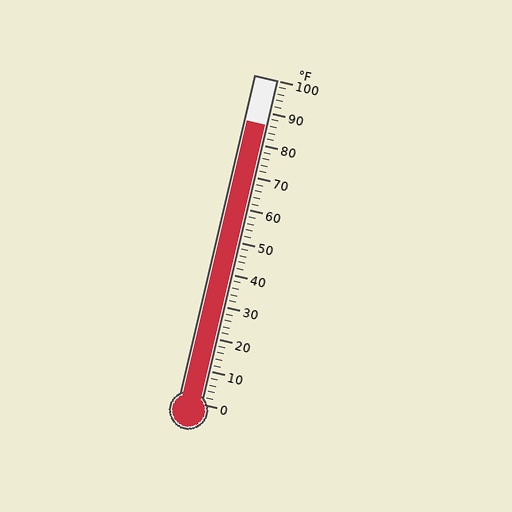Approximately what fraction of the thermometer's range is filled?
The thermometer is filled to approximately 85% of its range.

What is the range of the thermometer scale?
The thermometer scale ranges from 0°F to 100°F.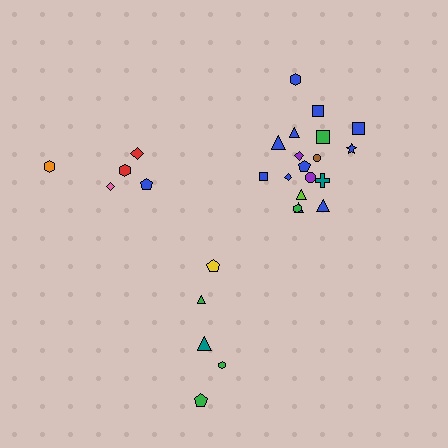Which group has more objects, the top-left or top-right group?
The top-right group.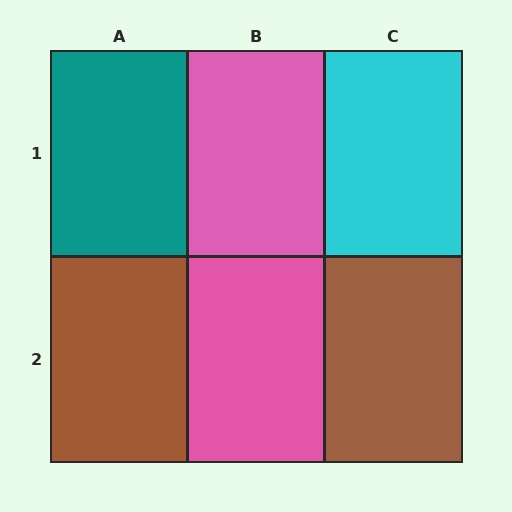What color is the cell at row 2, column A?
Brown.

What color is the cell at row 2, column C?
Brown.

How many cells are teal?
1 cell is teal.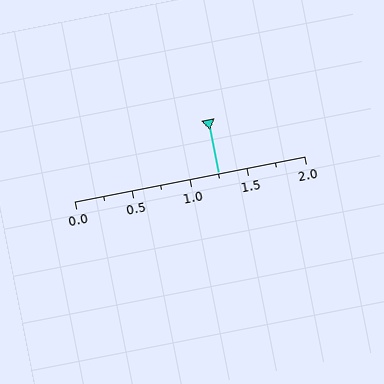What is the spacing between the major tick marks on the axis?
The major ticks are spaced 0.5 apart.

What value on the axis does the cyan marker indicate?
The marker indicates approximately 1.25.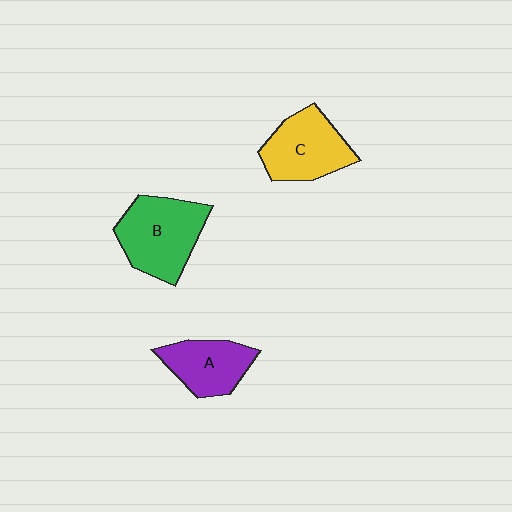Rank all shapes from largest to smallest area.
From largest to smallest: B (green), C (yellow), A (purple).